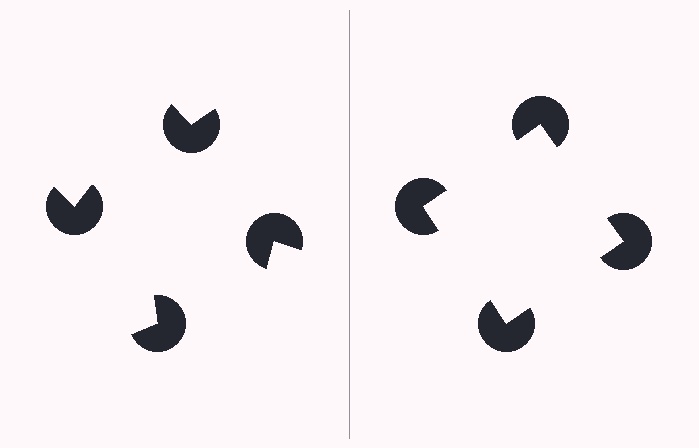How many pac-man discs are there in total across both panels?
8 — 4 on each side.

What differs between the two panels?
The pac-man discs are positioned identically on both sides; only the wedge orientations differ. On the right they align to a square; on the left they are misaligned.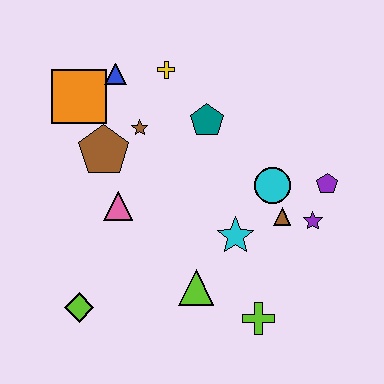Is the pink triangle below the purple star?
No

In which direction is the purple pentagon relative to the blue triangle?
The purple pentagon is to the right of the blue triangle.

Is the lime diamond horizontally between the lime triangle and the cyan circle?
No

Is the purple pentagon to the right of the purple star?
Yes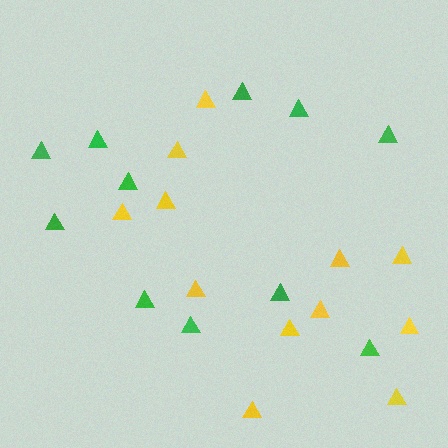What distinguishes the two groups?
There are 2 groups: one group of green triangles (11) and one group of yellow triangles (12).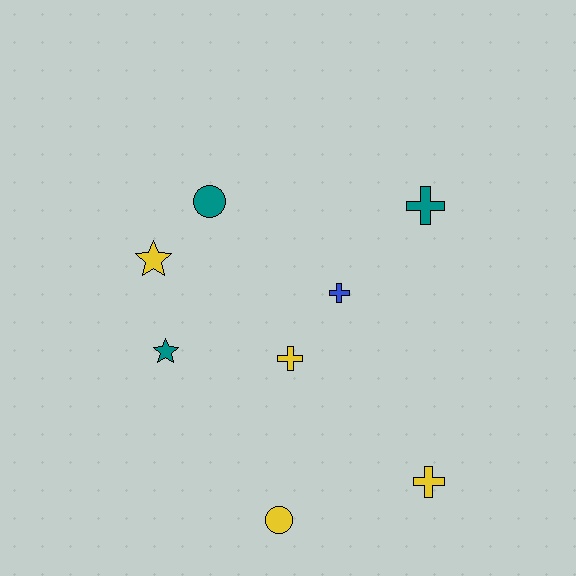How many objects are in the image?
There are 8 objects.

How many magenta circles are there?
There are no magenta circles.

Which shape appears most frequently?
Cross, with 4 objects.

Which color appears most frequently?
Yellow, with 4 objects.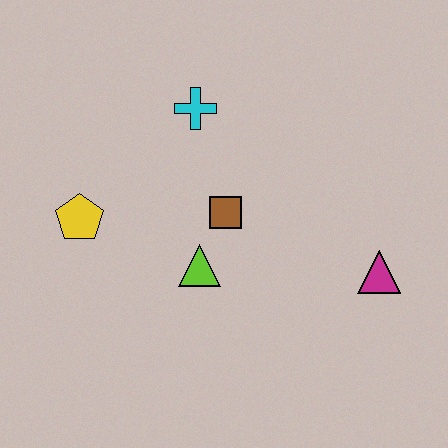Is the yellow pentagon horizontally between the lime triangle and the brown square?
No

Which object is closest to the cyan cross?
The brown square is closest to the cyan cross.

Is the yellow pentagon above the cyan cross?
No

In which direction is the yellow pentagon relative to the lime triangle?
The yellow pentagon is to the left of the lime triangle.